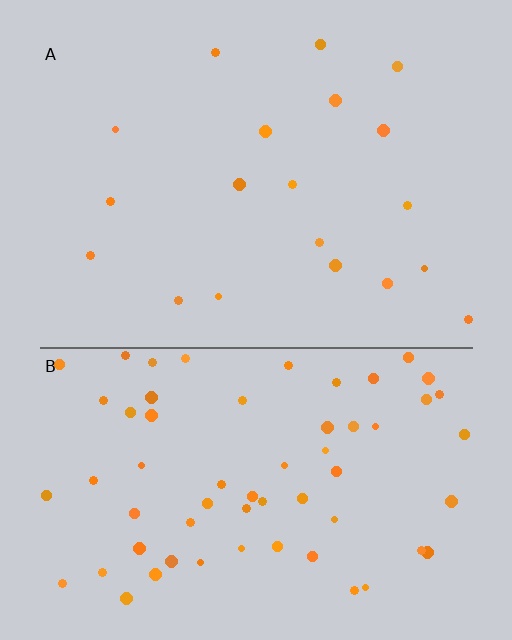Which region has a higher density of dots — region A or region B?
B (the bottom).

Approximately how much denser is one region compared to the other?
Approximately 3.2× — region B over region A.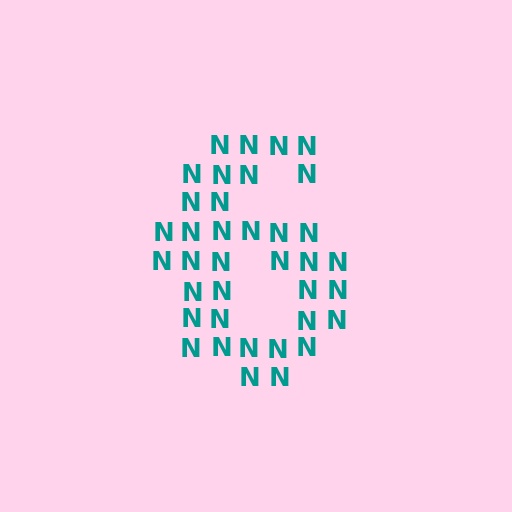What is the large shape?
The large shape is the digit 6.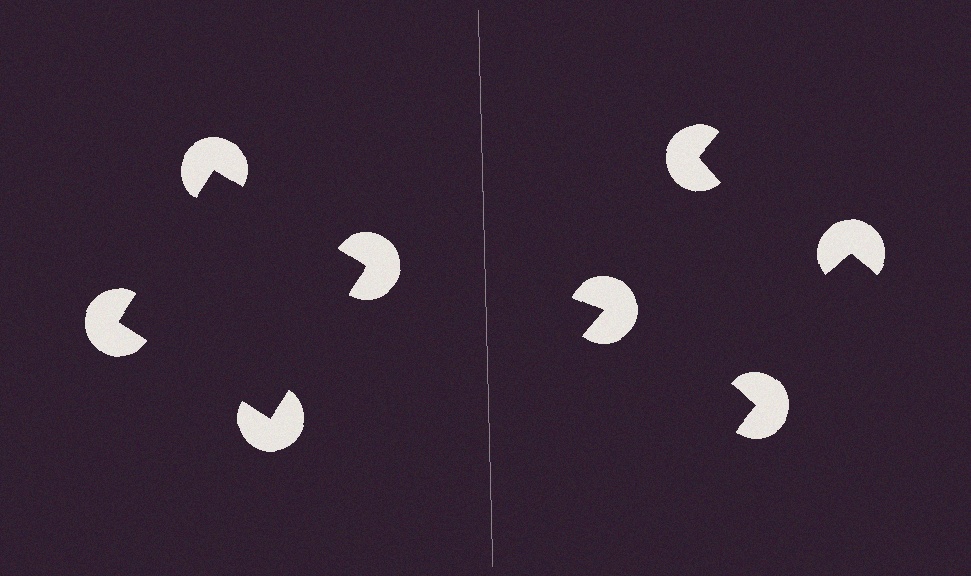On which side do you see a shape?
An illusory square appears on the left side. On the right side the wedge cuts are rotated, so no coherent shape forms.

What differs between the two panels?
The pac-man discs are positioned identically on both sides; only the wedge orientations differ. On the left they align to a square; on the right they are misaligned.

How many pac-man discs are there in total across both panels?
8 — 4 on each side.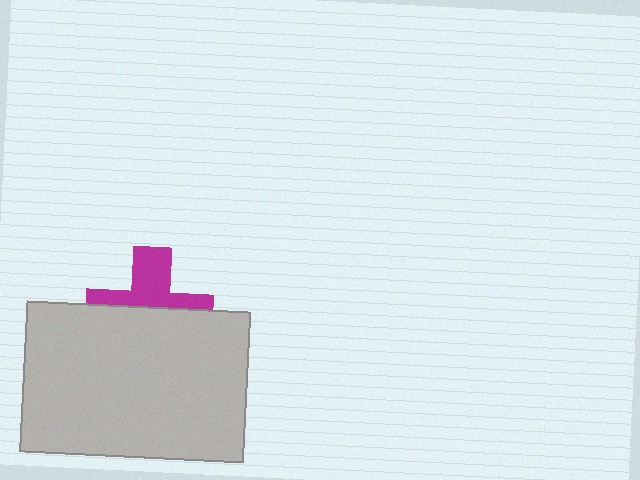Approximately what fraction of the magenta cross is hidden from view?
Roughly 56% of the magenta cross is hidden behind the light gray rectangle.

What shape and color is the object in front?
The object in front is a light gray rectangle.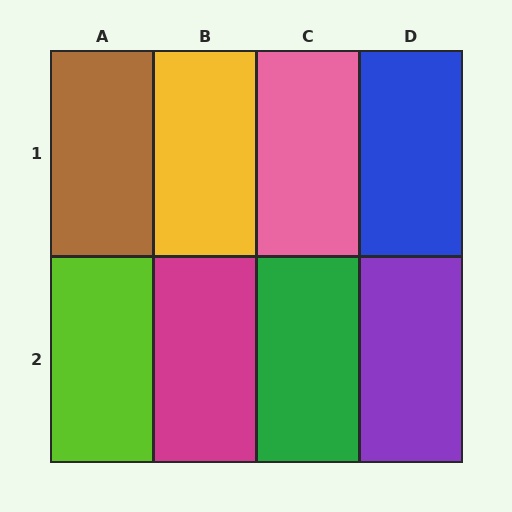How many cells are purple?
1 cell is purple.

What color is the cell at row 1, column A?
Brown.